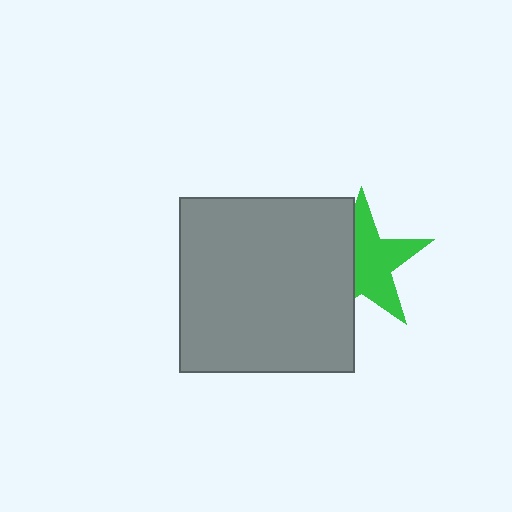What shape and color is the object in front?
The object in front is a gray square.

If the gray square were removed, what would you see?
You would see the complete green star.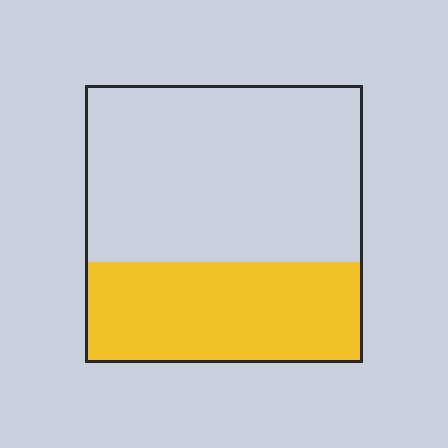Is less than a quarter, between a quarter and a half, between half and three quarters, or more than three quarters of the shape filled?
Between a quarter and a half.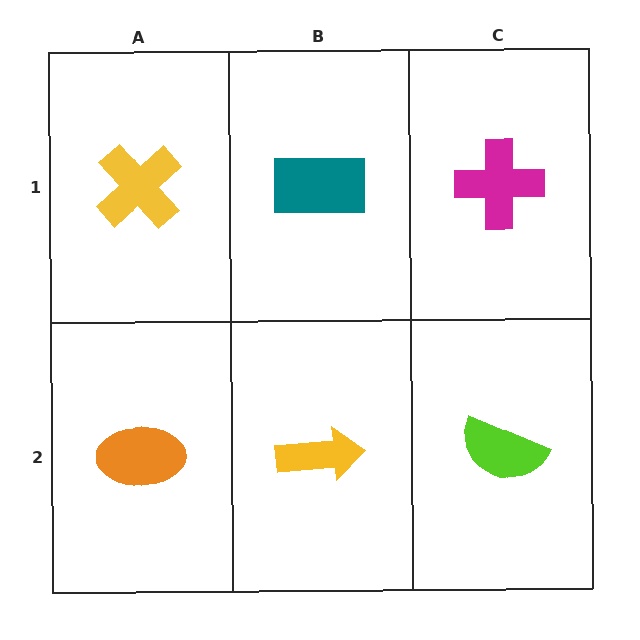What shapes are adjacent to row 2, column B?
A teal rectangle (row 1, column B), an orange ellipse (row 2, column A), a lime semicircle (row 2, column C).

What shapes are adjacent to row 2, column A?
A yellow cross (row 1, column A), a yellow arrow (row 2, column B).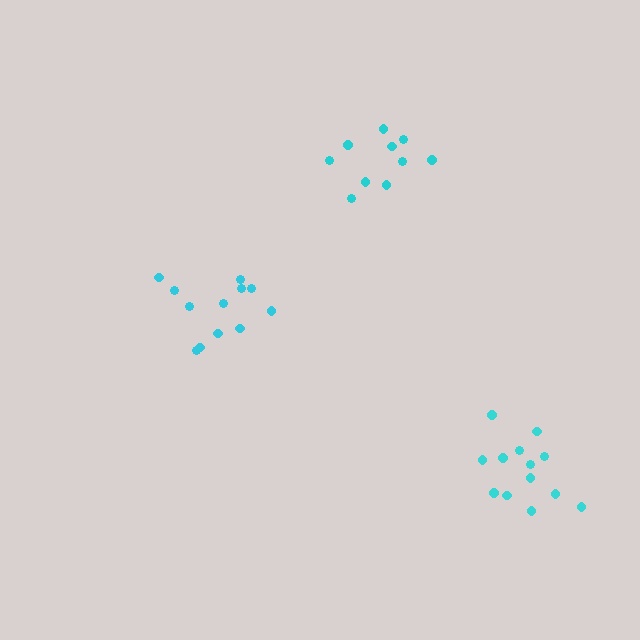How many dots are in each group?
Group 1: 12 dots, Group 2: 10 dots, Group 3: 13 dots (35 total).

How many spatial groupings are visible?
There are 3 spatial groupings.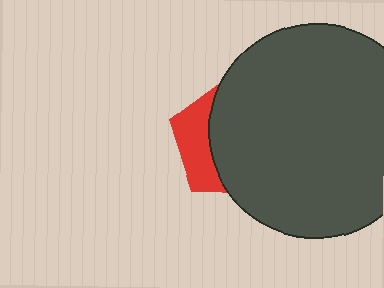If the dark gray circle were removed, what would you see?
You would see the complete red pentagon.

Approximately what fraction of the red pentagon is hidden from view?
Roughly 69% of the red pentagon is hidden behind the dark gray circle.